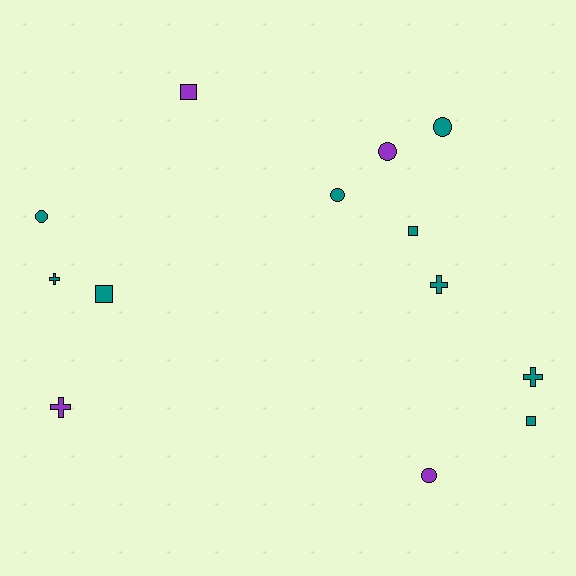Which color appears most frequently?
Teal, with 9 objects.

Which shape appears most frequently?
Circle, with 5 objects.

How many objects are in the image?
There are 13 objects.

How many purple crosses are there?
There is 1 purple cross.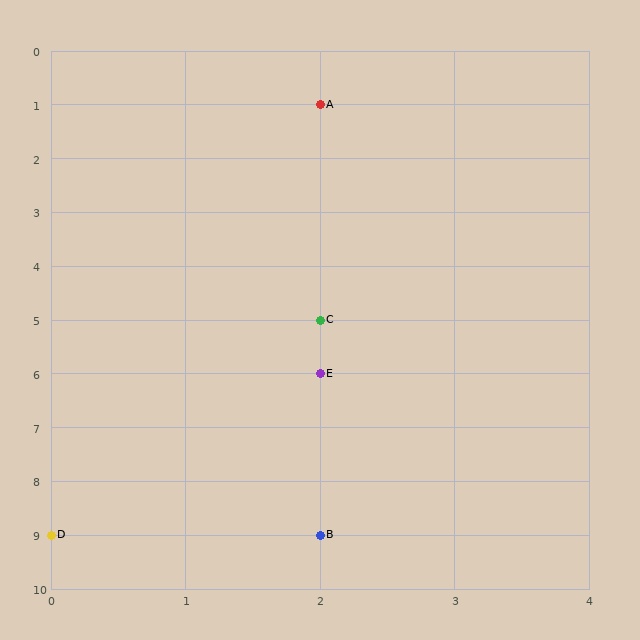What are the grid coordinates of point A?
Point A is at grid coordinates (2, 1).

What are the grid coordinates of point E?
Point E is at grid coordinates (2, 6).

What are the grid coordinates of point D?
Point D is at grid coordinates (0, 9).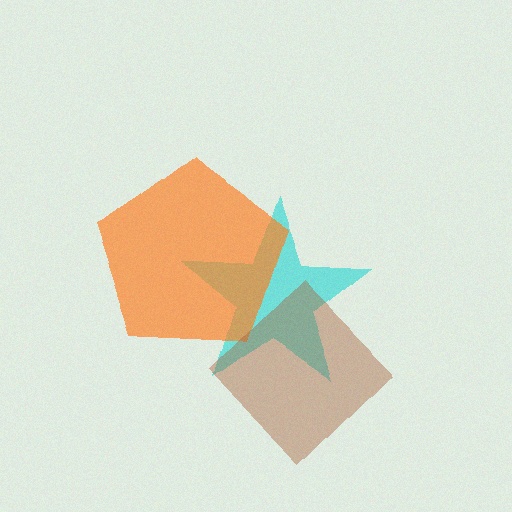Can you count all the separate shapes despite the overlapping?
Yes, there are 3 separate shapes.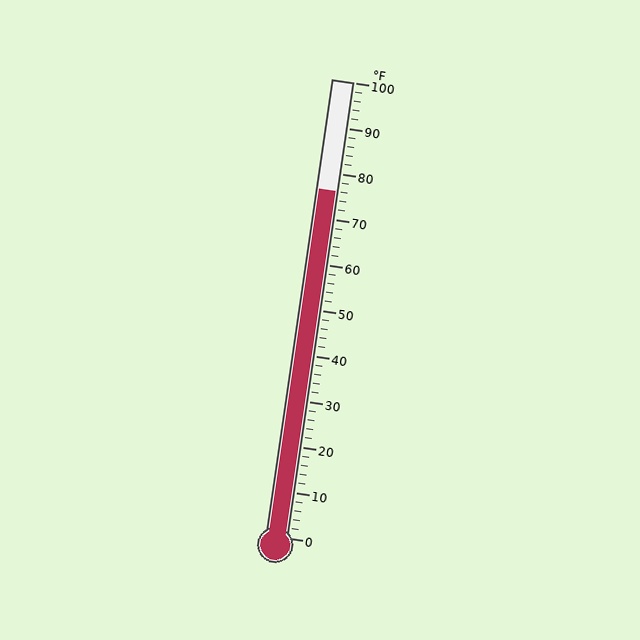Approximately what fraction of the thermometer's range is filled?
The thermometer is filled to approximately 75% of its range.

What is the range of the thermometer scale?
The thermometer scale ranges from 0°F to 100°F.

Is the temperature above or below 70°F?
The temperature is above 70°F.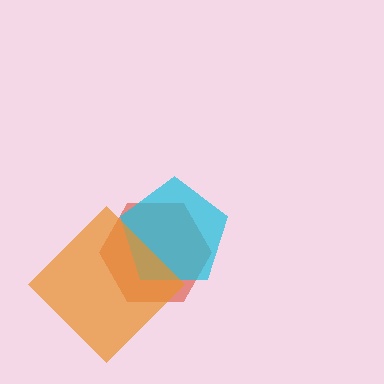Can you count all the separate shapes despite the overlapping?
Yes, there are 3 separate shapes.